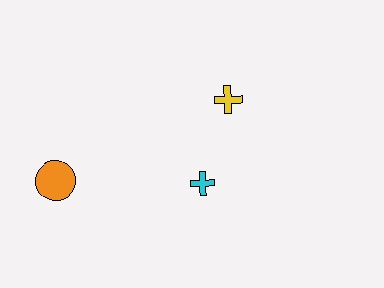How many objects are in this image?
There are 3 objects.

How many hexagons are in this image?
There are no hexagons.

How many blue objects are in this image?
There are no blue objects.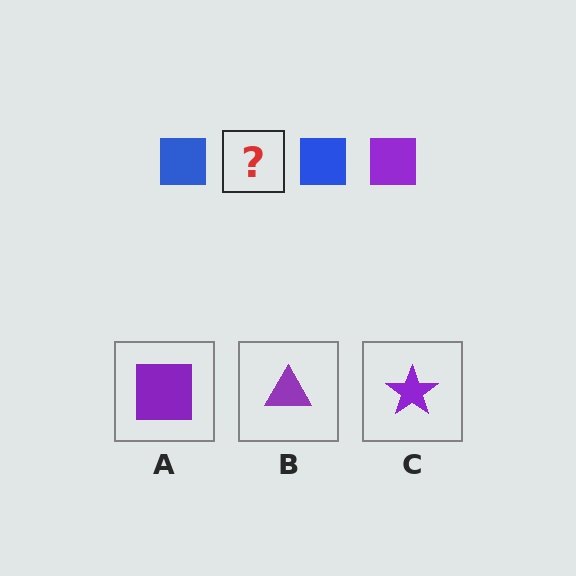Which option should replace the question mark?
Option A.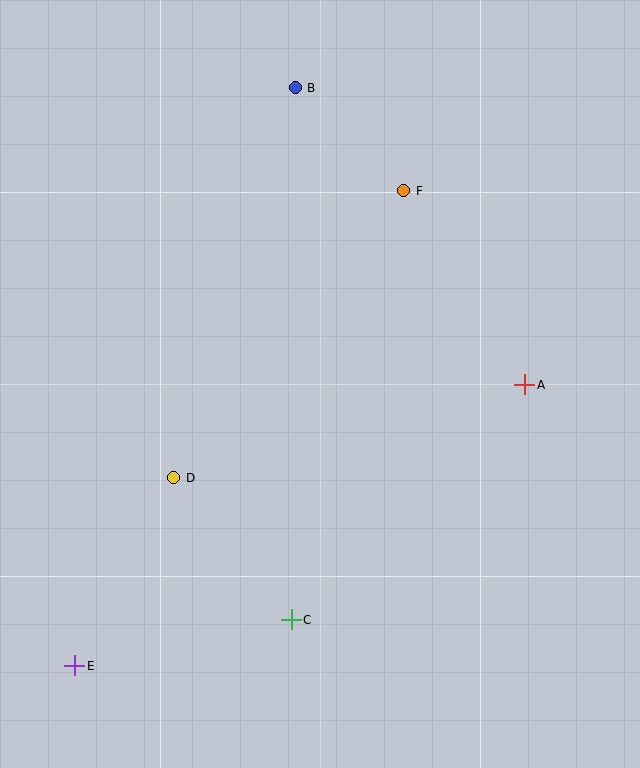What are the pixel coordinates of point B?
Point B is at (295, 88).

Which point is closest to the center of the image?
Point D at (174, 478) is closest to the center.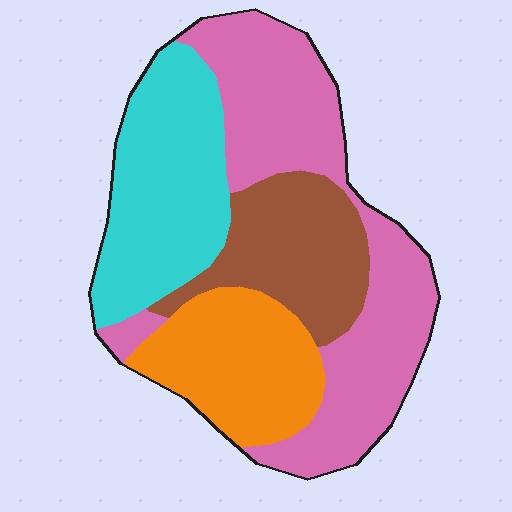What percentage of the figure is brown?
Brown covers 18% of the figure.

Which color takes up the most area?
Pink, at roughly 40%.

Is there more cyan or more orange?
Cyan.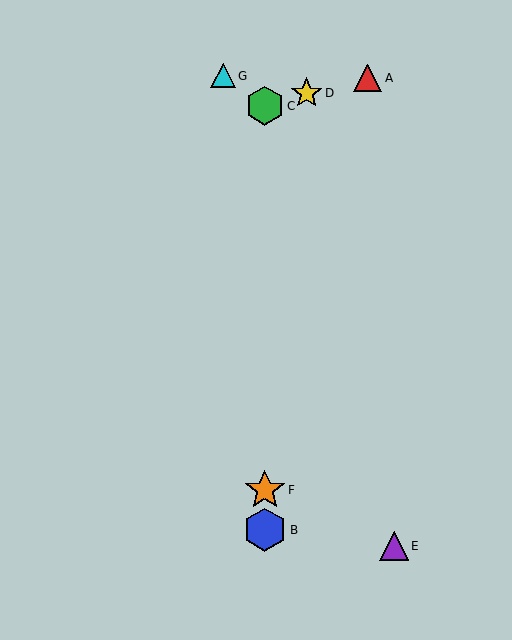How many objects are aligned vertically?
3 objects (B, C, F) are aligned vertically.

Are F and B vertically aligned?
Yes, both are at x≈265.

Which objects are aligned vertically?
Objects B, C, F are aligned vertically.